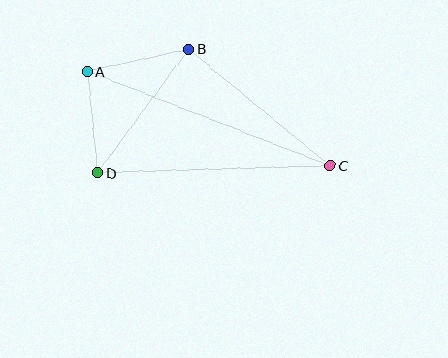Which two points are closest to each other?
Points A and D are closest to each other.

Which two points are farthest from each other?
Points A and C are farthest from each other.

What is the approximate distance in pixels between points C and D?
The distance between C and D is approximately 232 pixels.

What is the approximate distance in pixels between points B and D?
The distance between B and D is approximately 153 pixels.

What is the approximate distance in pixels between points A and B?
The distance between A and B is approximately 104 pixels.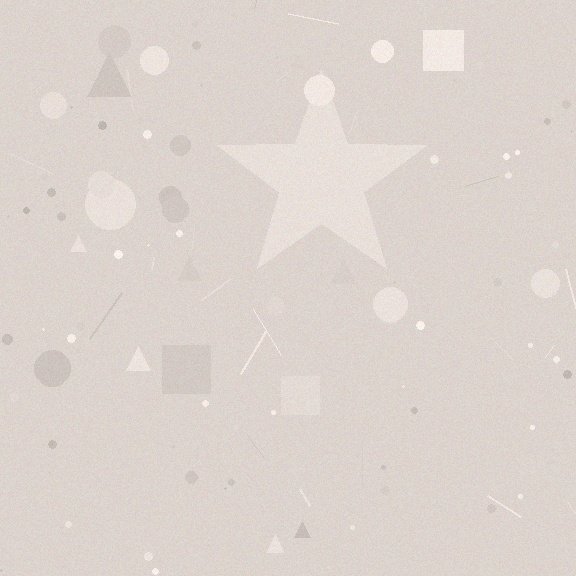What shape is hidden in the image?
A star is hidden in the image.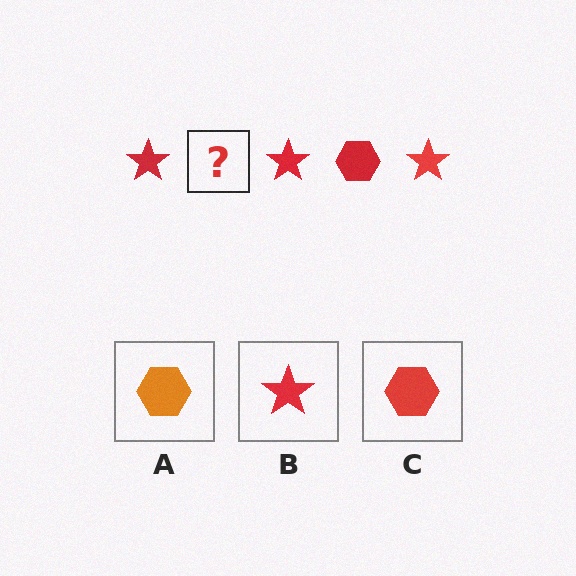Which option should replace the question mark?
Option C.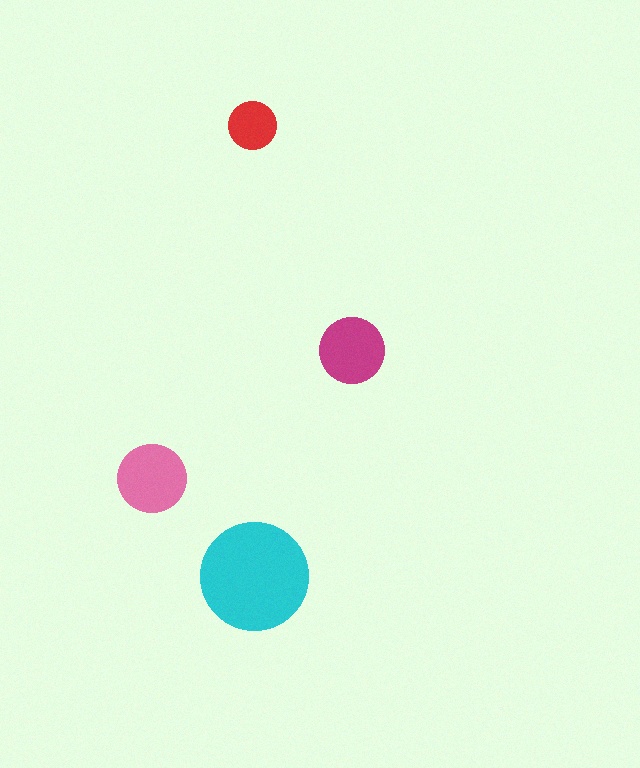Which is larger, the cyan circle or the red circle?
The cyan one.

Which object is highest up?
The red circle is topmost.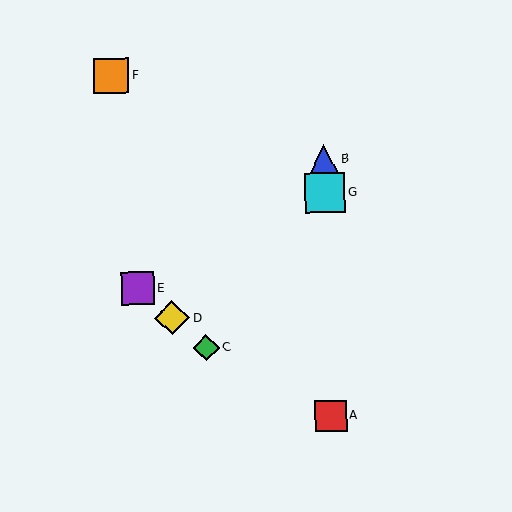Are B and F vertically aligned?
No, B is at x≈324 and F is at x≈111.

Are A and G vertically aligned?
Yes, both are at x≈331.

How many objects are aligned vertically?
3 objects (A, B, G) are aligned vertically.